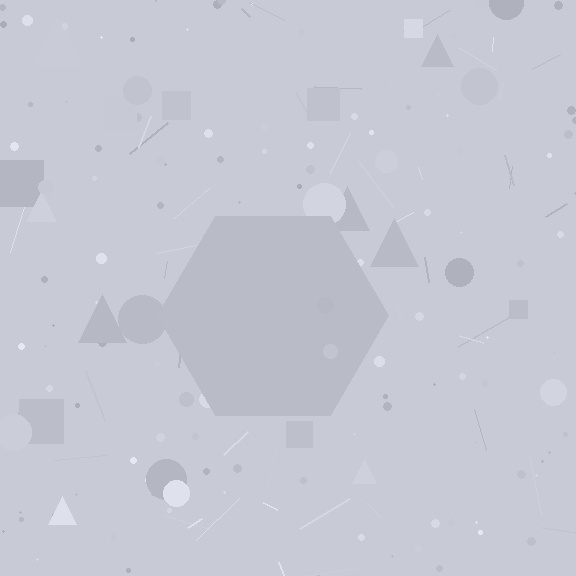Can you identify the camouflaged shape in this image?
The camouflaged shape is a hexagon.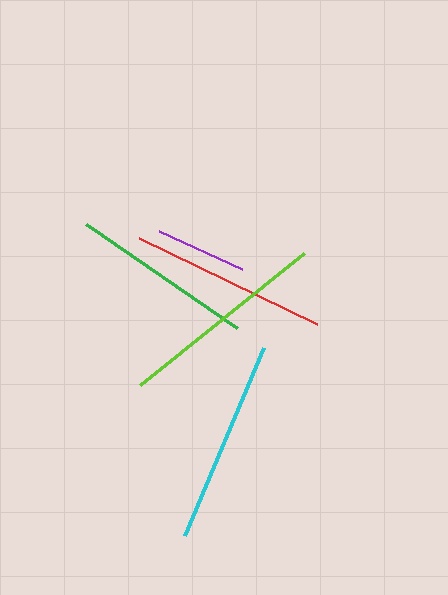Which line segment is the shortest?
The purple line is the shortest at approximately 92 pixels.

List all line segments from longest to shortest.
From longest to shortest: lime, cyan, red, green, purple.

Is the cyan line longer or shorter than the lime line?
The lime line is longer than the cyan line.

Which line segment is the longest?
The lime line is the longest at approximately 211 pixels.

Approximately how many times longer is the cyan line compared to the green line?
The cyan line is approximately 1.1 times the length of the green line.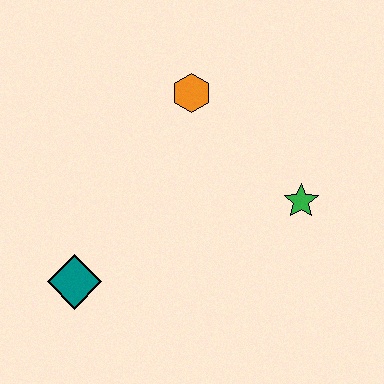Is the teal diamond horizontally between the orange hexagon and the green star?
No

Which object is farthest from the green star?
The teal diamond is farthest from the green star.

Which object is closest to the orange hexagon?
The green star is closest to the orange hexagon.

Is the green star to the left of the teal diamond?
No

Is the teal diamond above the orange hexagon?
No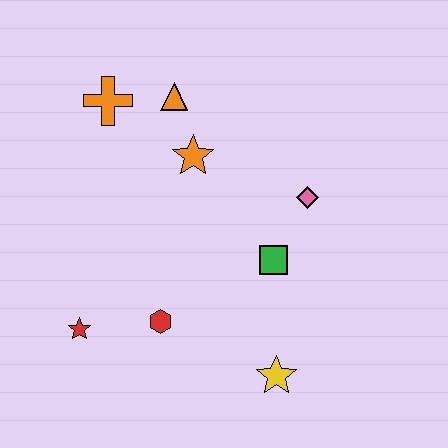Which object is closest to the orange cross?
The orange triangle is closest to the orange cross.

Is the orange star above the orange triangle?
No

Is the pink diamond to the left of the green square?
No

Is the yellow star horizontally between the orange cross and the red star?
No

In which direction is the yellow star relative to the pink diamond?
The yellow star is below the pink diamond.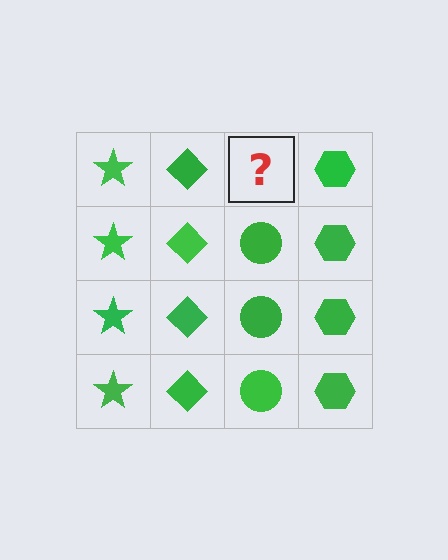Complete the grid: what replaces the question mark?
The question mark should be replaced with a green circle.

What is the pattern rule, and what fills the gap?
The rule is that each column has a consistent shape. The gap should be filled with a green circle.